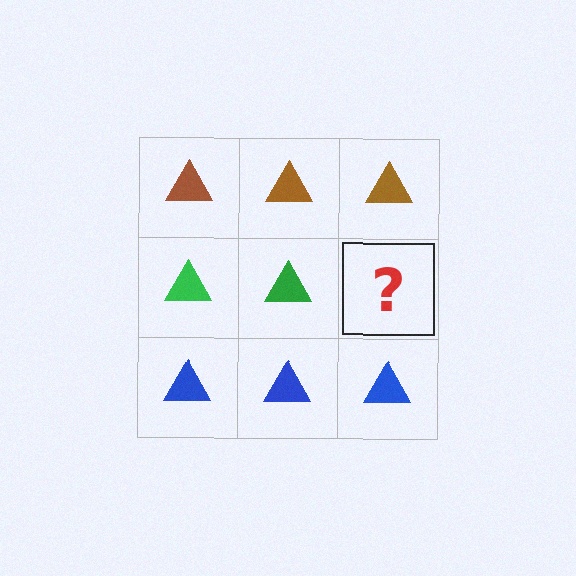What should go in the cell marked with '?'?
The missing cell should contain a green triangle.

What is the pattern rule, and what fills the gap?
The rule is that each row has a consistent color. The gap should be filled with a green triangle.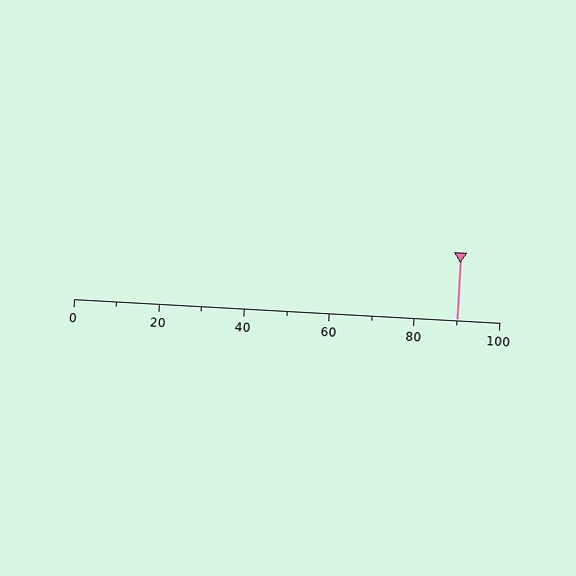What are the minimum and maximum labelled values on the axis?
The axis runs from 0 to 100.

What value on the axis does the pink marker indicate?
The marker indicates approximately 90.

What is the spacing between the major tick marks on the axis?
The major ticks are spaced 20 apart.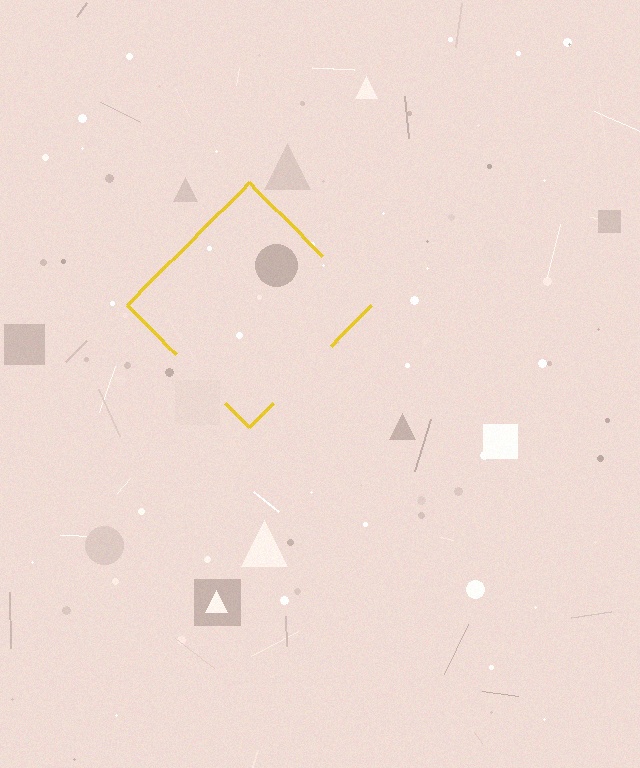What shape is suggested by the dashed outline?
The dashed outline suggests a diamond.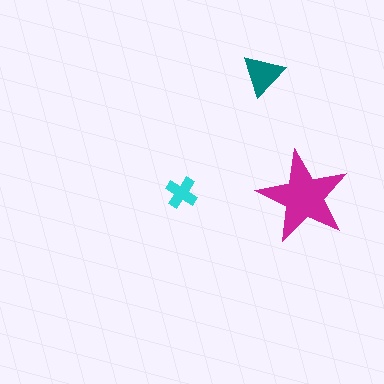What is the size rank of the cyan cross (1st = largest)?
3rd.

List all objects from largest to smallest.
The magenta star, the teal triangle, the cyan cross.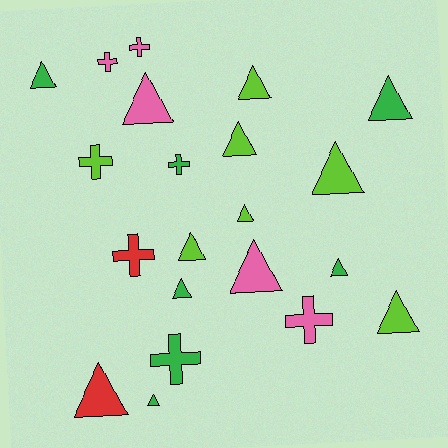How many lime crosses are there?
There is 1 lime cross.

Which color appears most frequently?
Green, with 7 objects.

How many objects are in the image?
There are 21 objects.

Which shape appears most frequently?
Triangle, with 14 objects.